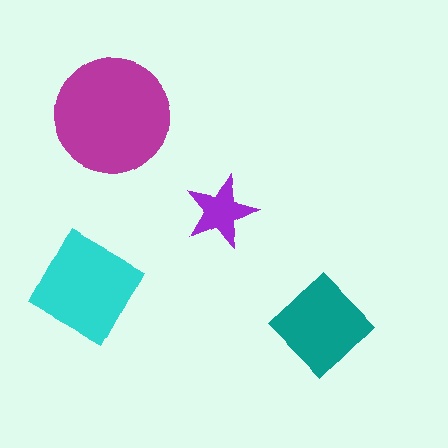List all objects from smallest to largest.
The purple star, the teal diamond, the cyan square, the magenta circle.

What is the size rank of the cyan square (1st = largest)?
2nd.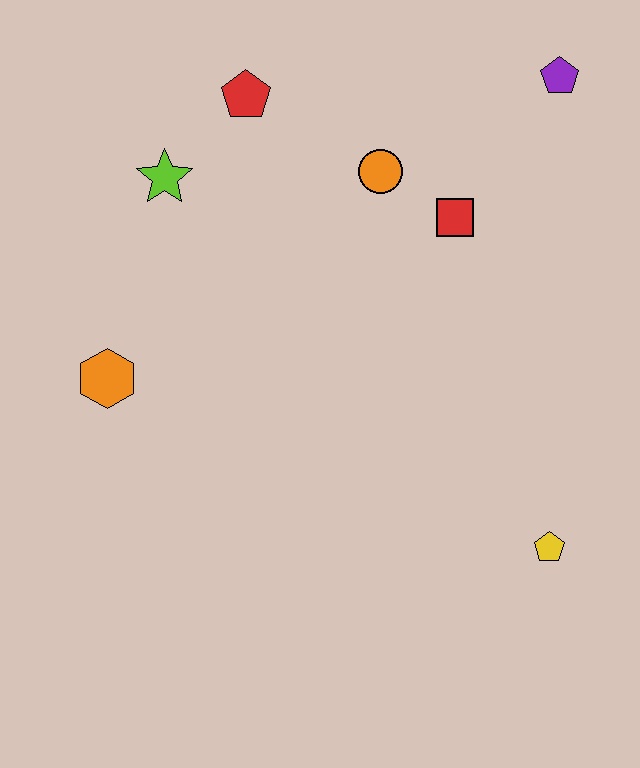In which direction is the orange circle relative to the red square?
The orange circle is to the left of the red square.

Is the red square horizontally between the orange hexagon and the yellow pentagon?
Yes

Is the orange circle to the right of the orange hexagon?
Yes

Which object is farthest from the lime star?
The yellow pentagon is farthest from the lime star.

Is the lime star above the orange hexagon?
Yes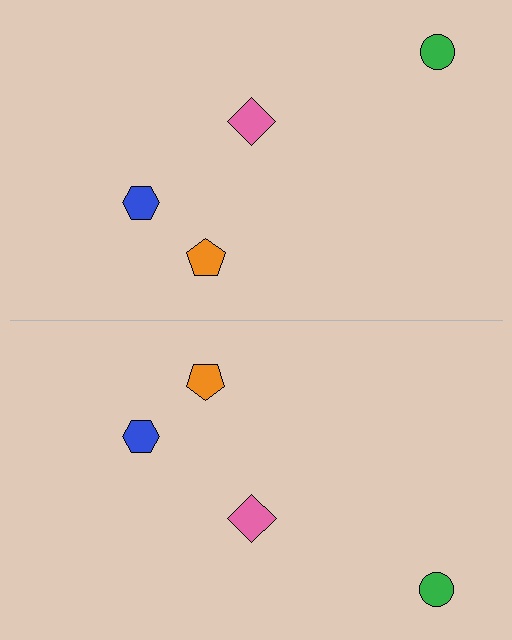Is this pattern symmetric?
Yes, this pattern has bilateral (reflection) symmetry.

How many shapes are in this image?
There are 8 shapes in this image.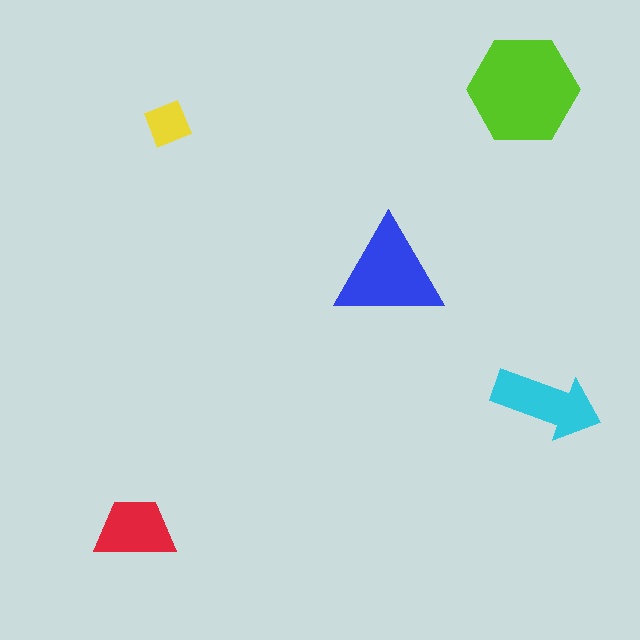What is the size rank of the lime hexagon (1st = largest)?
1st.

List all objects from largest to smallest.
The lime hexagon, the blue triangle, the cyan arrow, the red trapezoid, the yellow diamond.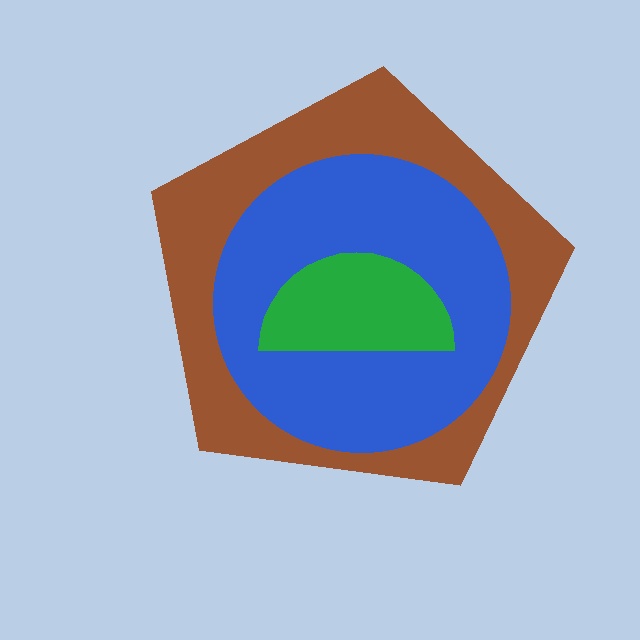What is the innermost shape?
The green semicircle.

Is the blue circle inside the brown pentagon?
Yes.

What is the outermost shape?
The brown pentagon.